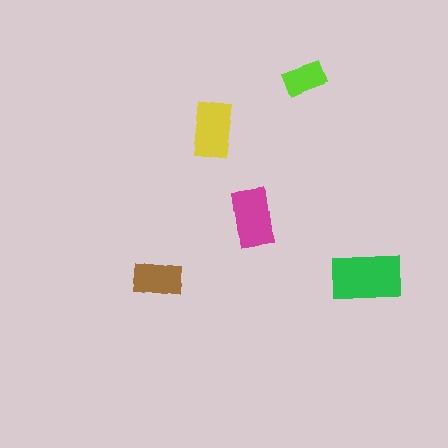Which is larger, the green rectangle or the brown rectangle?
The green one.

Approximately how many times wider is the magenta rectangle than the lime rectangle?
About 1.5 times wider.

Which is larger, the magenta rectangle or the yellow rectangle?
The magenta one.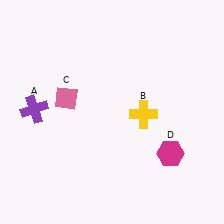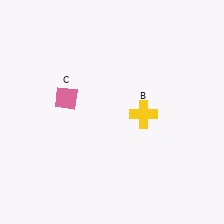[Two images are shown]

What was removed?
The magenta hexagon (D), the purple cross (A) were removed in Image 2.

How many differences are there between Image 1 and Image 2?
There are 2 differences between the two images.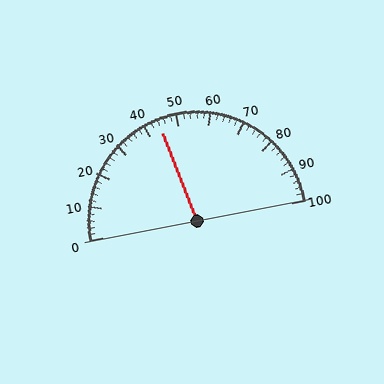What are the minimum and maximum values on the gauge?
The gauge ranges from 0 to 100.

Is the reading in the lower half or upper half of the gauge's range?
The reading is in the lower half of the range (0 to 100).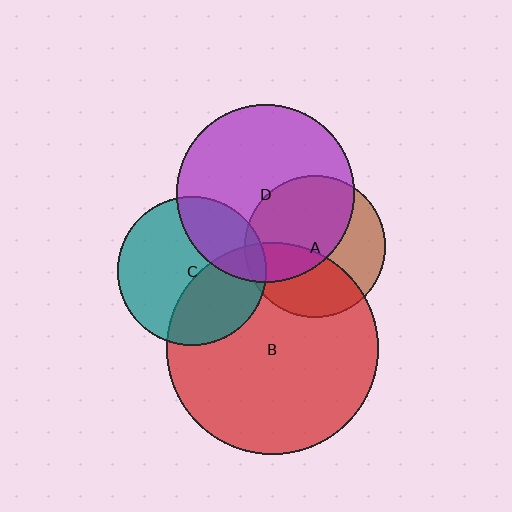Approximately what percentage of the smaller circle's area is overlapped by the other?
Approximately 40%.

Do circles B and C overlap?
Yes.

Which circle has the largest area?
Circle B (red).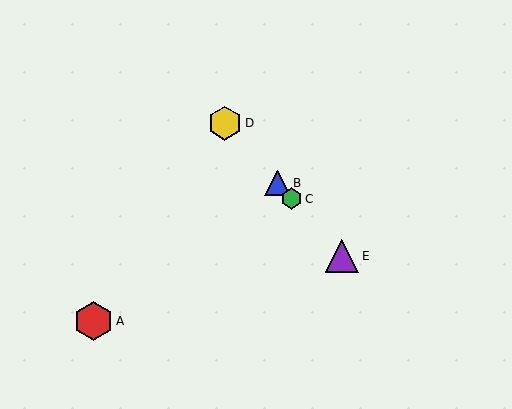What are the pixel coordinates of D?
Object D is at (225, 123).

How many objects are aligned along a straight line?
4 objects (B, C, D, E) are aligned along a straight line.